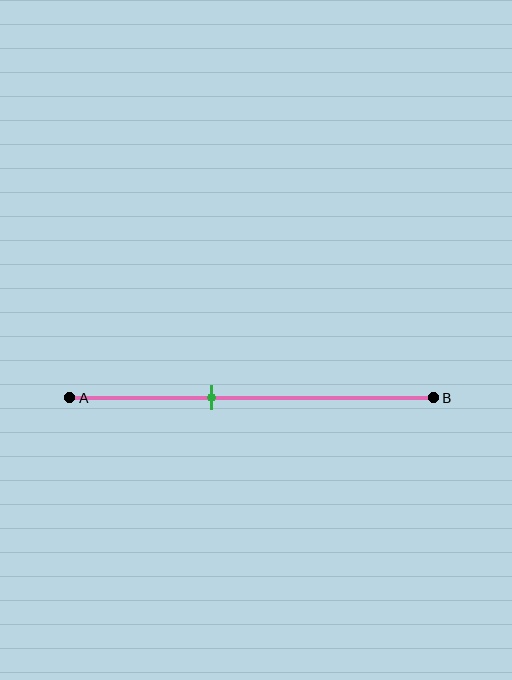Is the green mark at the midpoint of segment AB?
No, the mark is at about 40% from A, not at the 50% midpoint.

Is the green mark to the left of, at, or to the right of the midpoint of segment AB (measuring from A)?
The green mark is to the left of the midpoint of segment AB.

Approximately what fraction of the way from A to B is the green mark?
The green mark is approximately 40% of the way from A to B.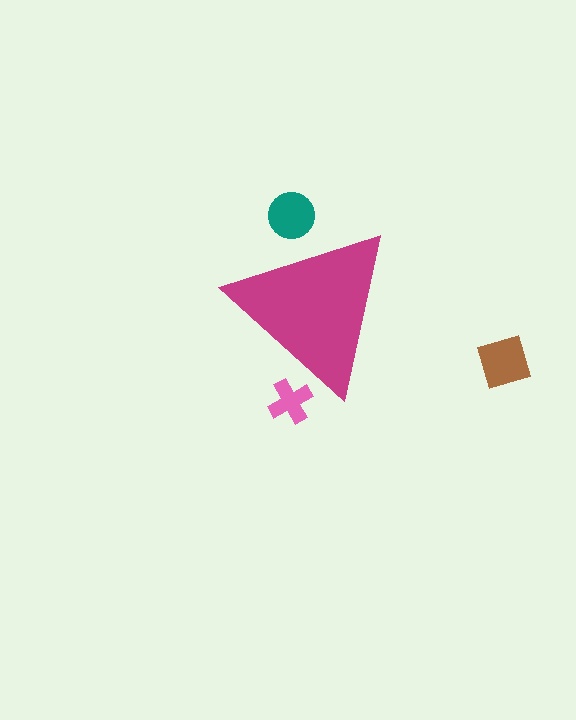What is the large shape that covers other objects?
A magenta triangle.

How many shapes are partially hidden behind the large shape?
2 shapes are partially hidden.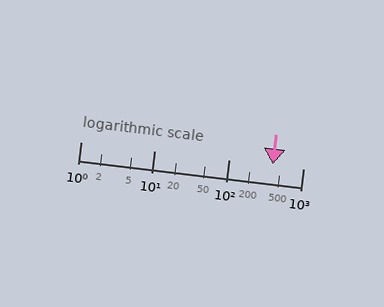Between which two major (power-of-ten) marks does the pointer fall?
The pointer is between 100 and 1000.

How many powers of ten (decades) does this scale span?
The scale spans 3 decades, from 1 to 1000.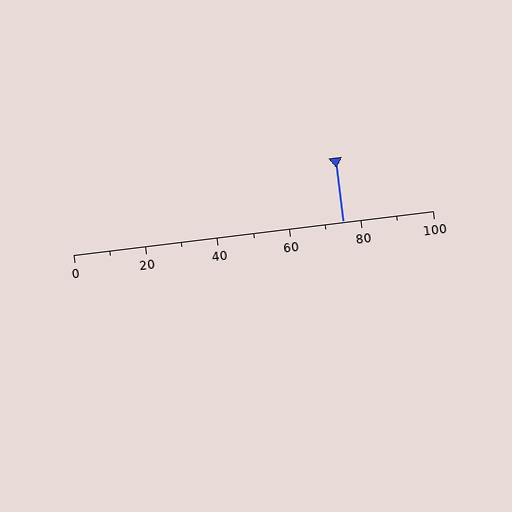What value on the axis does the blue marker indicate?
The marker indicates approximately 75.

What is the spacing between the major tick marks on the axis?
The major ticks are spaced 20 apart.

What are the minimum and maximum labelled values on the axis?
The axis runs from 0 to 100.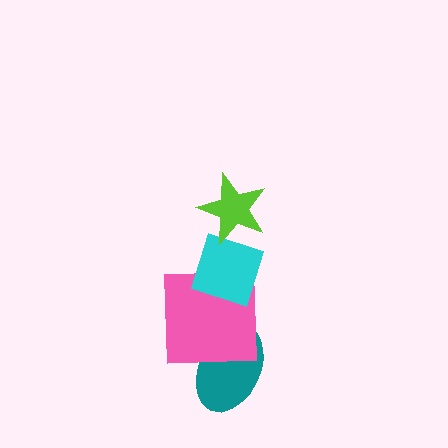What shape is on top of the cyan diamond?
The lime star is on top of the cyan diamond.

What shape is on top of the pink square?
The cyan diamond is on top of the pink square.